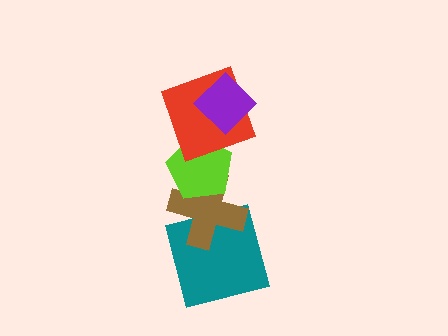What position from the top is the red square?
The red square is 2nd from the top.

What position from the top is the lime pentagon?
The lime pentagon is 3rd from the top.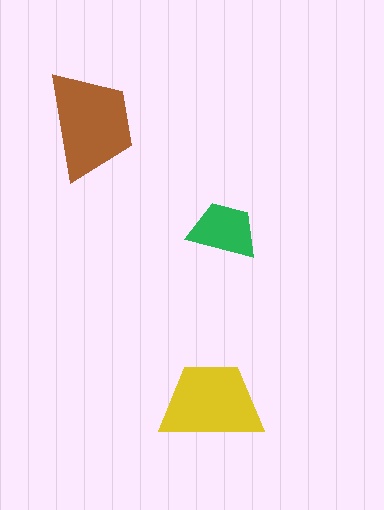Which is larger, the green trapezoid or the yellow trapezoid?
The yellow one.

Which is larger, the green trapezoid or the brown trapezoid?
The brown one.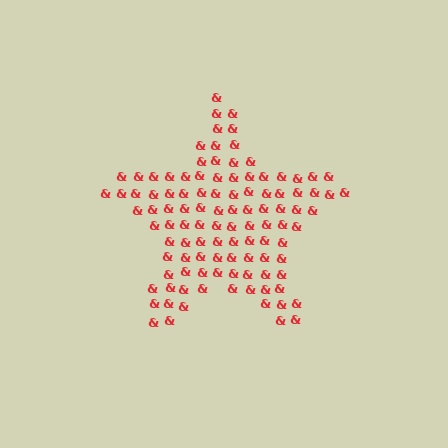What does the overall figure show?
The overall figure shows a star.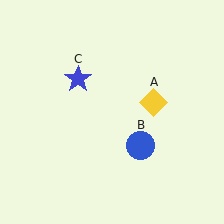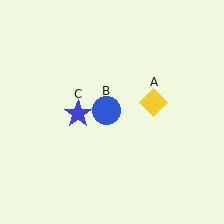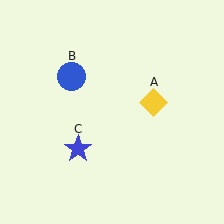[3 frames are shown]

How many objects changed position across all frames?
2 objects changed position: blue circle (object B), blue star (object C).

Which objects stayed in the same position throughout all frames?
Yellow diamond (object A) remained stationary.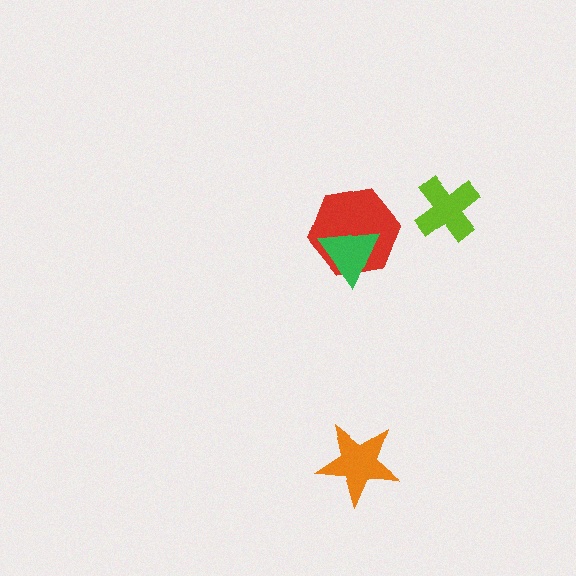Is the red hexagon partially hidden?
Yes, it is partially covered by another shape.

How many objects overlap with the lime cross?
0 objects overlap with the lime cross.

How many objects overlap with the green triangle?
1 object overlaps with the green triangle.